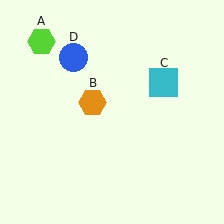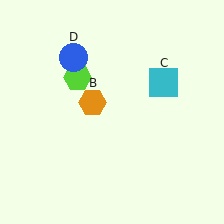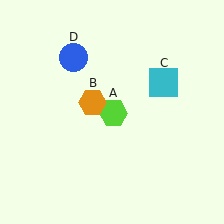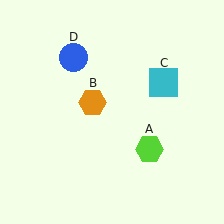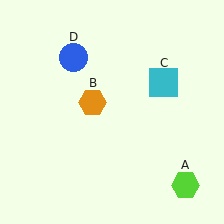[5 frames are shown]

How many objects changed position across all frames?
1 object changed position: lime hexagon (object A).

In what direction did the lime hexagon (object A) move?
The lime hexagon (object A) moved down and to the right.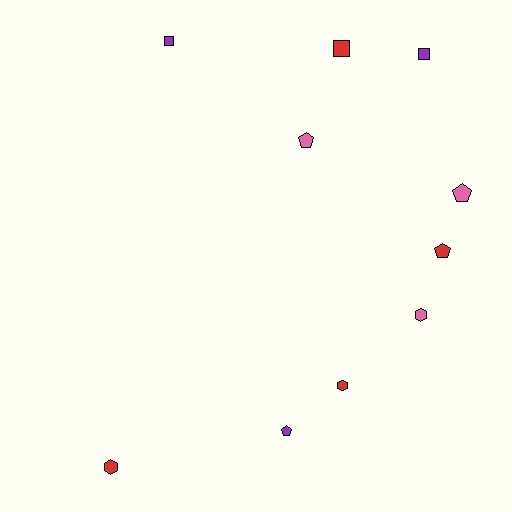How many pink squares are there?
There are no pink squares.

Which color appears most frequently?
Red, with 4 objects.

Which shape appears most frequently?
Pentagon, with 4 objects.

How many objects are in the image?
There are 10 objects.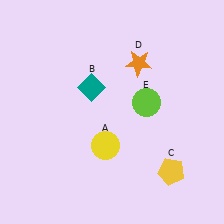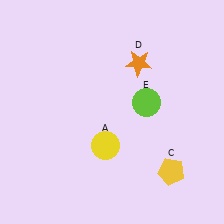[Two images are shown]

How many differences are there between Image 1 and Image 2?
There is 1 difference between the two images.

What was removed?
The teal diamond (B) was removed in Image 2.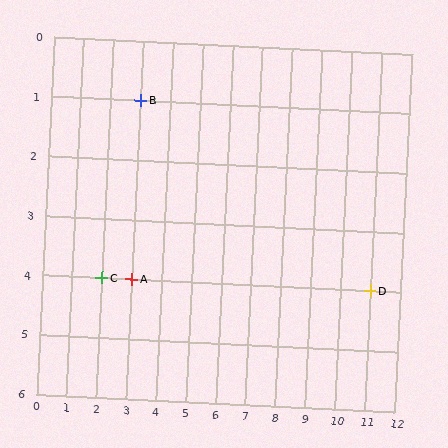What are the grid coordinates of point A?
Point A is at grid coordinates (3, 4).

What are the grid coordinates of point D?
Point D is at grid coordinates (11, 4).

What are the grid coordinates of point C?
Point C is at grid coordinates (2, 4).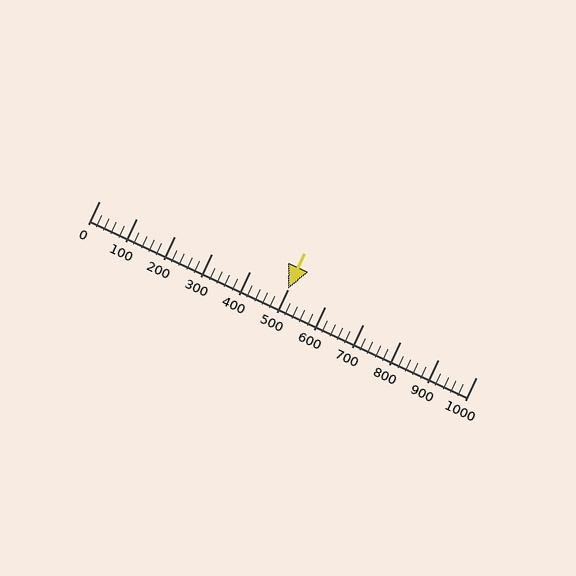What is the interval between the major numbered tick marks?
The major tick marks are spaced 100 units apart.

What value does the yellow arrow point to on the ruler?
The yellow arrow points to approximately 500.